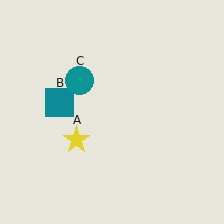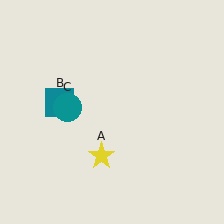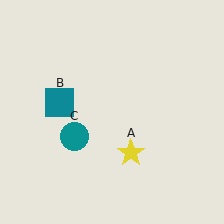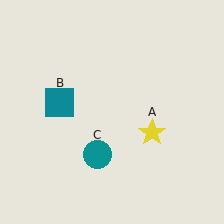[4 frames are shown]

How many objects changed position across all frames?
2 objects changed position: yellow star (object A), teal circle (object C).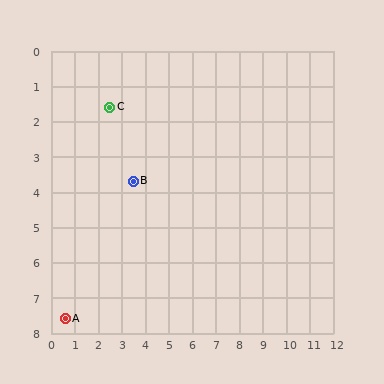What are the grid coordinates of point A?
Point A is at approximately (0.6, 7.6).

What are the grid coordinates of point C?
Point C is at approximately (2.5, 1.6).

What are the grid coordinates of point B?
Point B is at approximately (3.5, 3.7).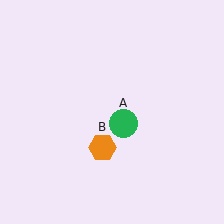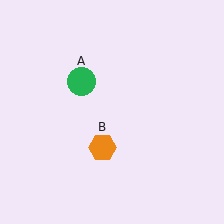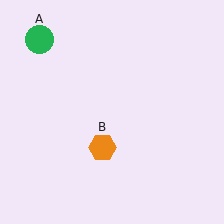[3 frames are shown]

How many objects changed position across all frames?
1 object changed position: green circle (object A).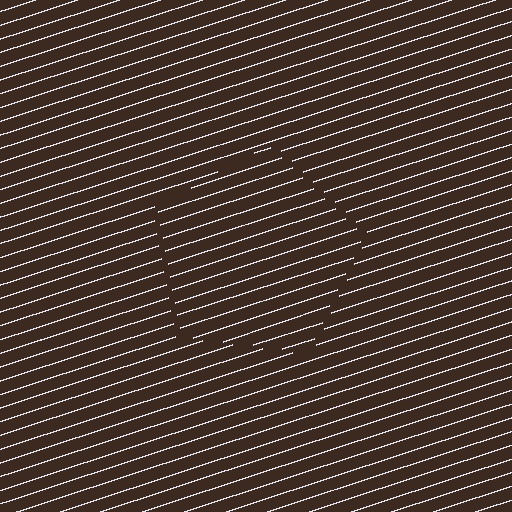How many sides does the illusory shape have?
5 sides — the line-ends trace a pentagon.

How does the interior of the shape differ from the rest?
The interior of the shape contains the same grating, shifted by half a period — the contour is defined by the phase discontinuity where line-ends from the inner and outer gratings abut.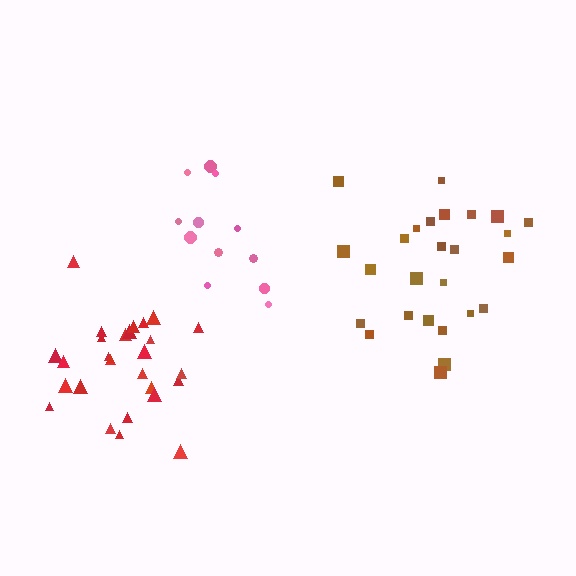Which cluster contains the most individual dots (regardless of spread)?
Red (28).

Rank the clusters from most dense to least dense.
red, brown, pink.